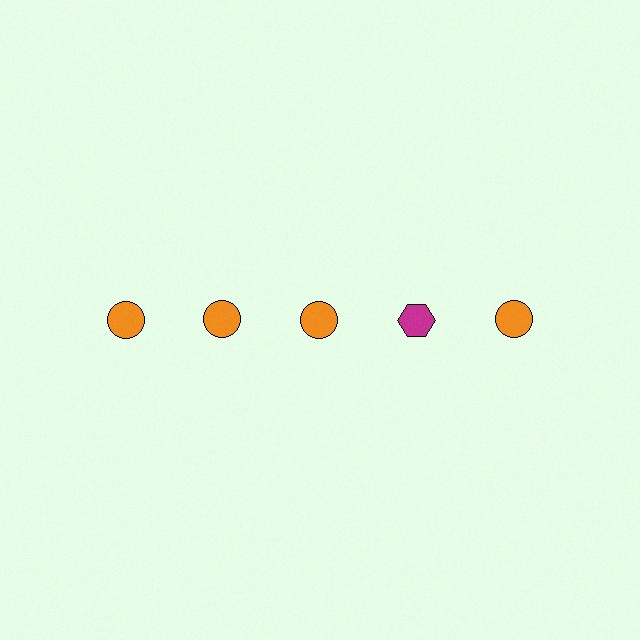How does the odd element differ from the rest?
It differs in both color (magenta instead of orange) and shape (hexagon instead of circle).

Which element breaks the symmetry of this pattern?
The magenta hexagon in the top row, second from right column breaks the symmetry. All other shapes are orange circles.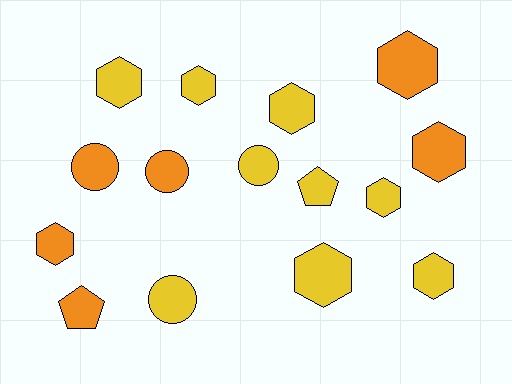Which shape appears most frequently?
Hexagon, with 9 objects.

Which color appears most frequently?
Yellow, with 9 objects.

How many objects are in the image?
There are 15 objects.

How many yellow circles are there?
There are 2 yellow circles.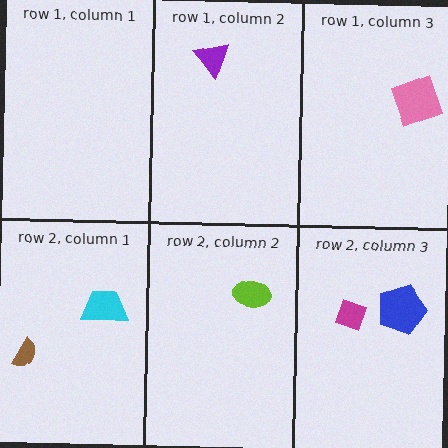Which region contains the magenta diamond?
The row 2, column 3 region.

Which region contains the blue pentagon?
The row 2, column 3 region.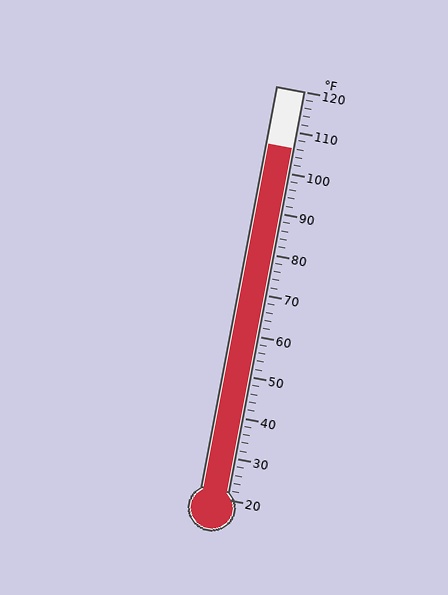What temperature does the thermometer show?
The thermometer shows approximately 106°F.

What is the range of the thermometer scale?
The thermometer scale ranges from 20°F to 120°F.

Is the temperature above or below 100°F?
The temperature is above 100°F.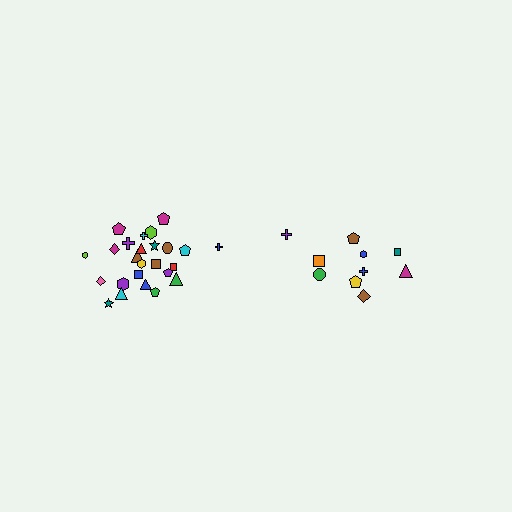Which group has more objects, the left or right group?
The left group.